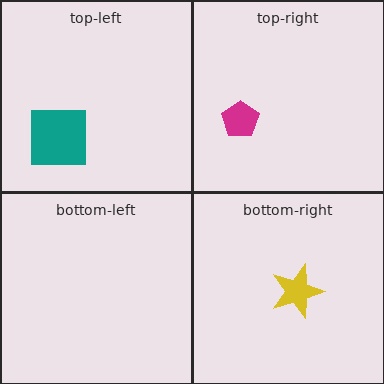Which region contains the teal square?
The top-left region.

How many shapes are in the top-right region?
1.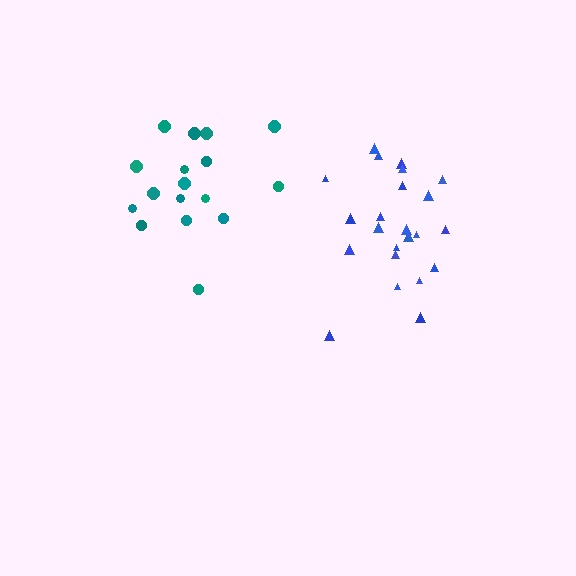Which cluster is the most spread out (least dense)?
Teal.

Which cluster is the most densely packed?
Blue.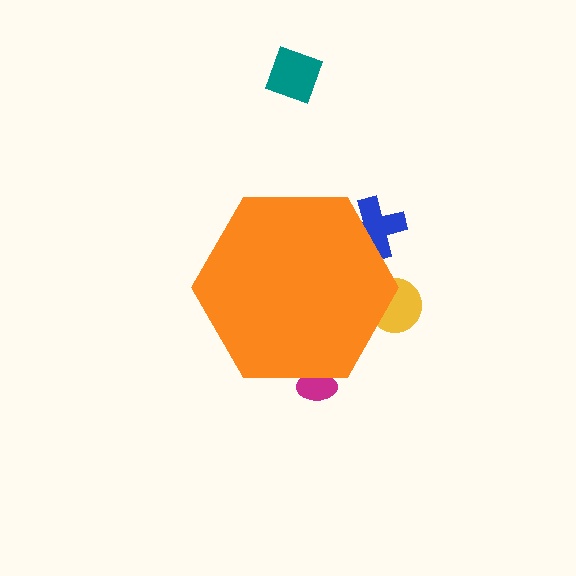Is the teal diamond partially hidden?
No, the teal diamond is fully visible.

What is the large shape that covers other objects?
An orange hexagon.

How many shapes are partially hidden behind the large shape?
3 shapes are partially hidden.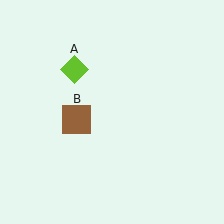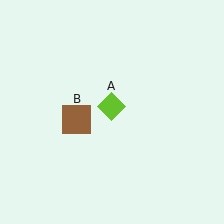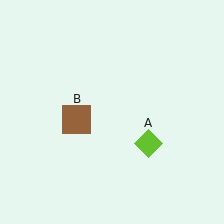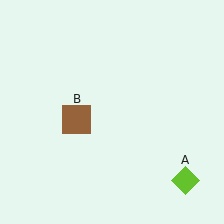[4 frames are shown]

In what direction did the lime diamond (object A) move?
The lime diamond (object A) moved down and to the right.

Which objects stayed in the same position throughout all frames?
Brown square (object B) remained stationary.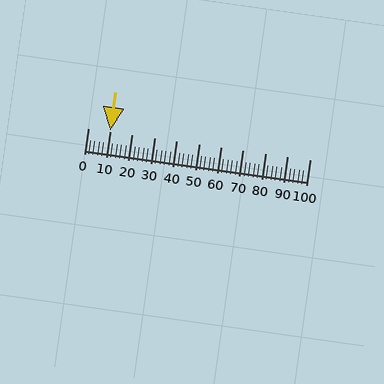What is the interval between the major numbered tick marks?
The major tick marks are spaced 10 units apart.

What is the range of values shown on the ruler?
The ruler shows values from 0 to 100.